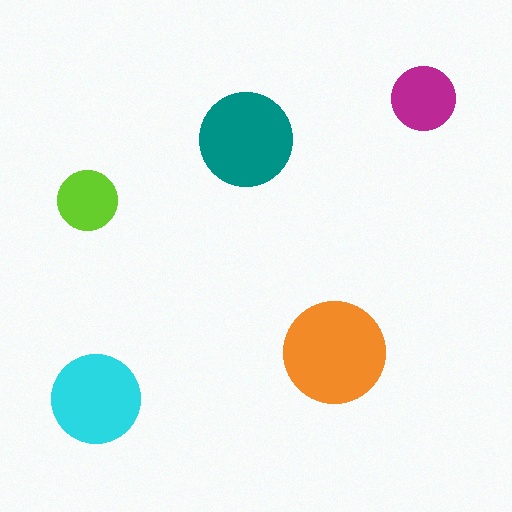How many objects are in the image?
There are 5 objects in the image.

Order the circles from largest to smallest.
the orange one, the teal one, the cyan one, the magenta one, the lime one.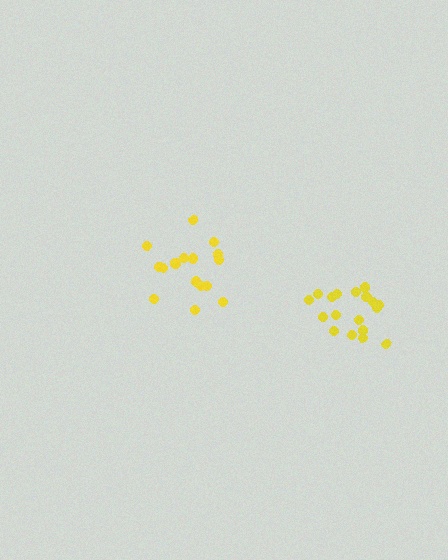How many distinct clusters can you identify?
There are 2 distinct clusters.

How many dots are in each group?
Group 1: 18 dots, Group 2: 16 dots (34 total).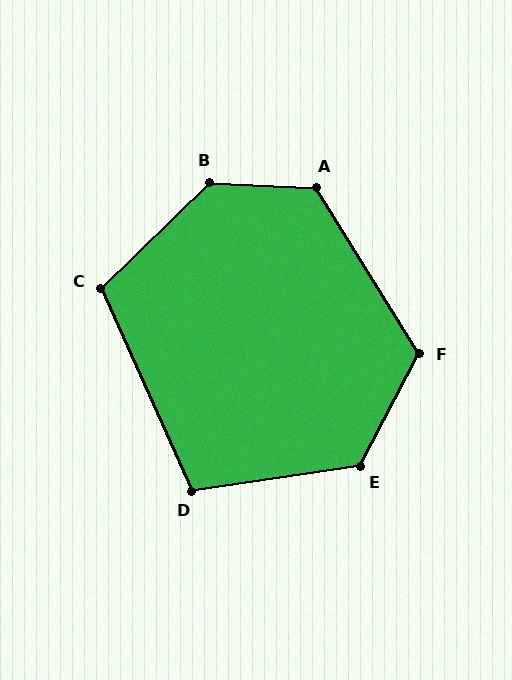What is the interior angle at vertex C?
Approximately 110 degrees (obtuse).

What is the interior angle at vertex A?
Approximately 124 degrees (obtuse).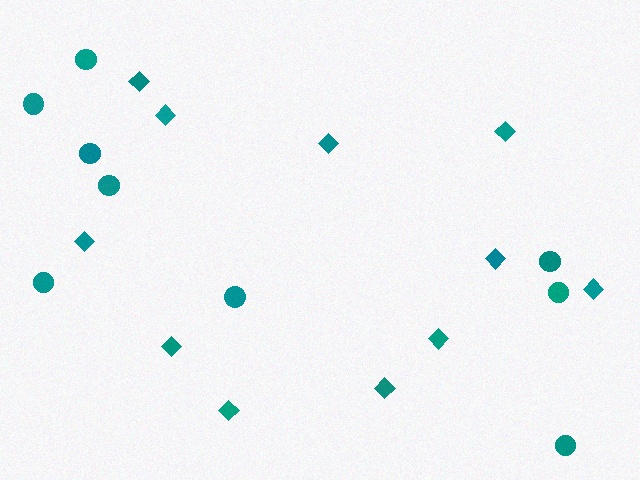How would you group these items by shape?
There are 2 groups: one group of diamonds (11) and one group of circles (9).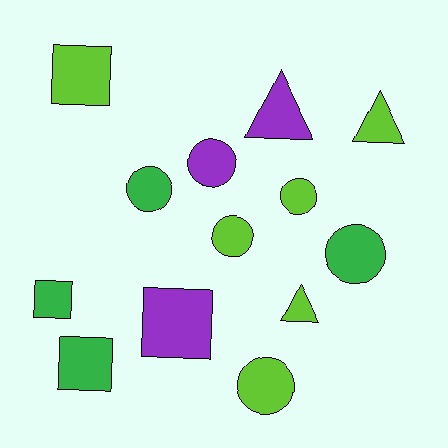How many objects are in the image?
There are 13 objects.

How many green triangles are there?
There are no green triangles.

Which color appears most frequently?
Lime, with 6 objects.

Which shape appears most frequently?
Circle, with 6 objects.